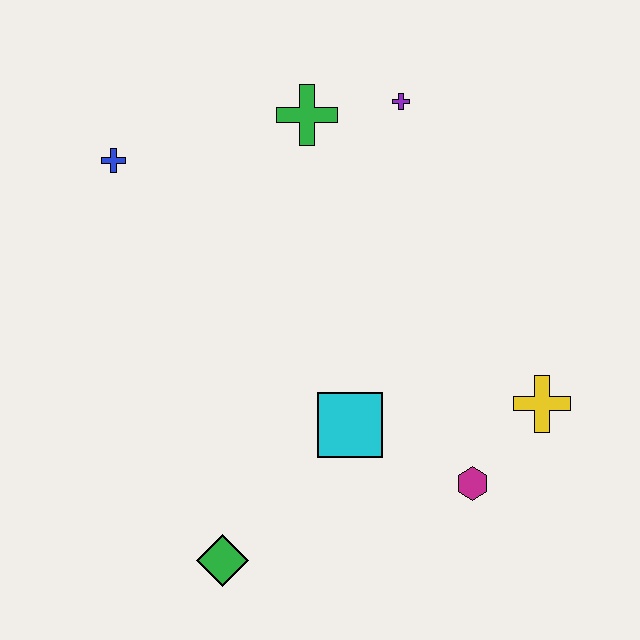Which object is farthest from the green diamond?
The purple cross is farthest from the green diamond.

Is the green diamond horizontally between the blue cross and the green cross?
Yes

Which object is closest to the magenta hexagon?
The yellow cross is closest to the magenta hexagon.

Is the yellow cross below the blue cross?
Yes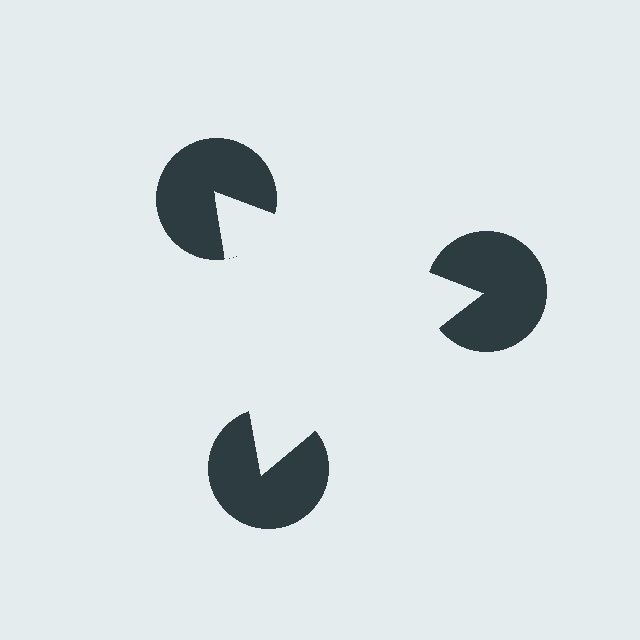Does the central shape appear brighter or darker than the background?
It typically appears slightly brighter than the background, even though no actual brightness change is drawn.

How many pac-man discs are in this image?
There are 3 — one at each vertex of the illusory triangle.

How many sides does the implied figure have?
3 sides.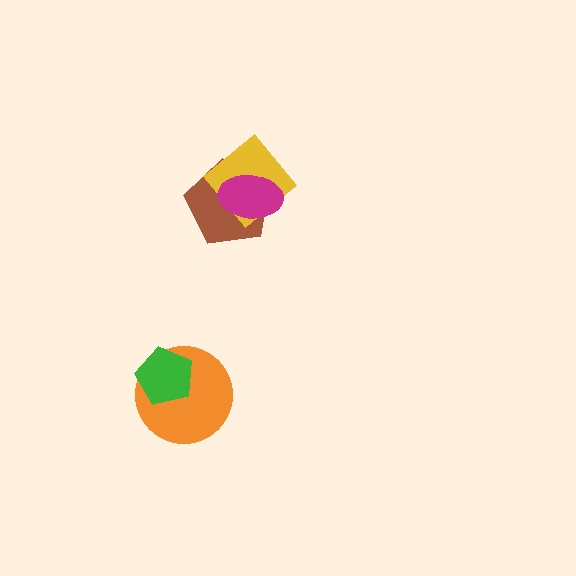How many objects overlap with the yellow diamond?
2 objects overlap with the yellow diamond.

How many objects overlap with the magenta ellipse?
2 objects overlap with the magenta ellipse.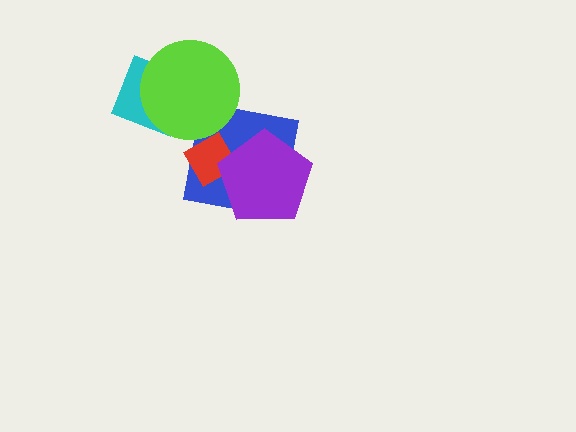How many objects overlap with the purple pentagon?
2 objects overlap with the purple pentagon.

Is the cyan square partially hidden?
Yes, it is partially covered by another shape.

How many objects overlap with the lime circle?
2 objects overlap with the lime circle.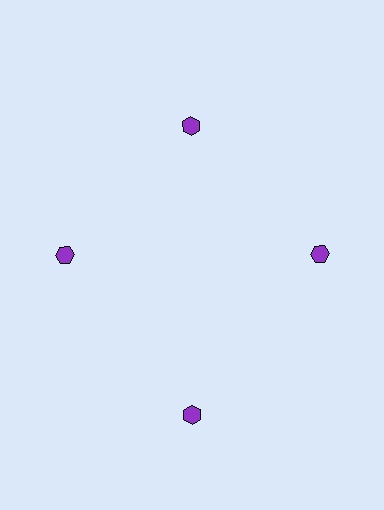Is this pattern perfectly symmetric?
No. The 4 purple hexagons are arranged in a ring, but one element near the 6 o'clock position is pushed outward from the center, breaking the 4-fold rotational symmetry.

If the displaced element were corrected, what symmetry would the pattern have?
It would have 4-fold rotational symmetry — the pattern would map onto itself every 90 degrees.